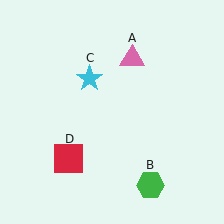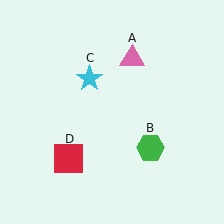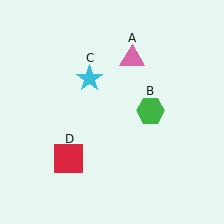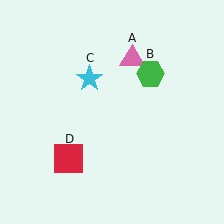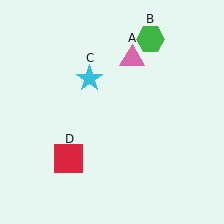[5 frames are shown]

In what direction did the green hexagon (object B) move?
The green hexagon (object B) moved up.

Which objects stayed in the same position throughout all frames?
Pink triangle (object A) and cyan star (object C) and red square (object D) remained stationary.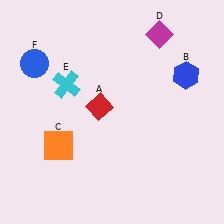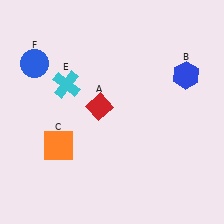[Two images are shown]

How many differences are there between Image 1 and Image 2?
There is 1 difference between the two images.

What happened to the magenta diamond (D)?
The magenta diamond (D) was removed in Image 2. It was in the top-right area of Image 1.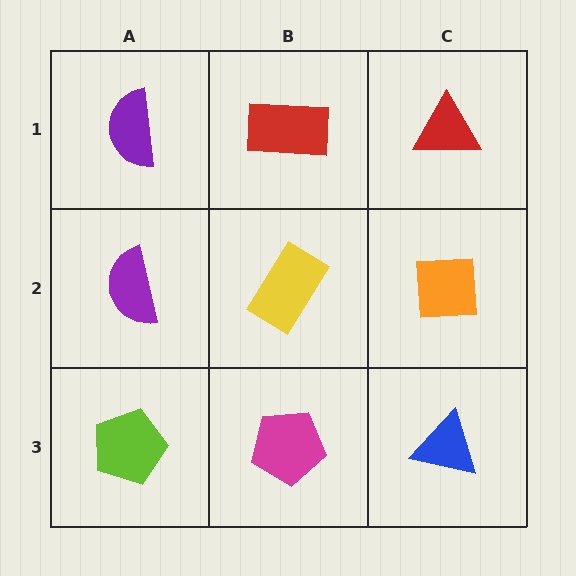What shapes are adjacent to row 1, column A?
A purple semicircle (row 2, column A), a red rectangle (row 1, column B).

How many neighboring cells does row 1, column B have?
3.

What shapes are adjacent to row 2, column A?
A purple semicircle (row 1, column A), a lime pentagon (row 3, column A), a yellow rectangle (row 2, column B).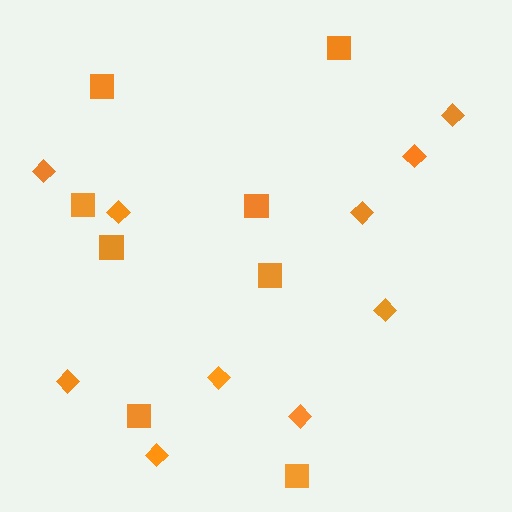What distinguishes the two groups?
There are 2 groups: one group of diamonds (10) and one group of squares (8).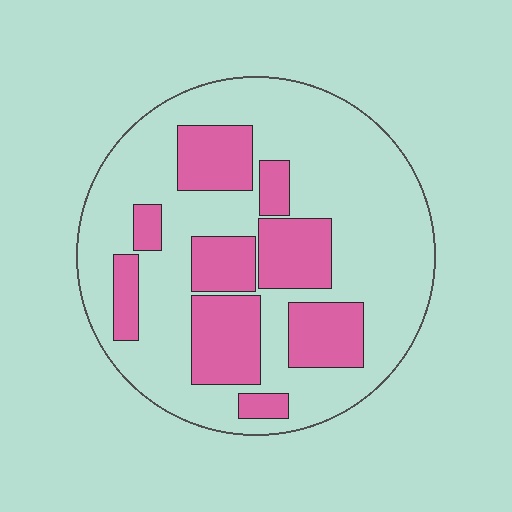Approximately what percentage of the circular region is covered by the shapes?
Approximately 30%.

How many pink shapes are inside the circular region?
9.